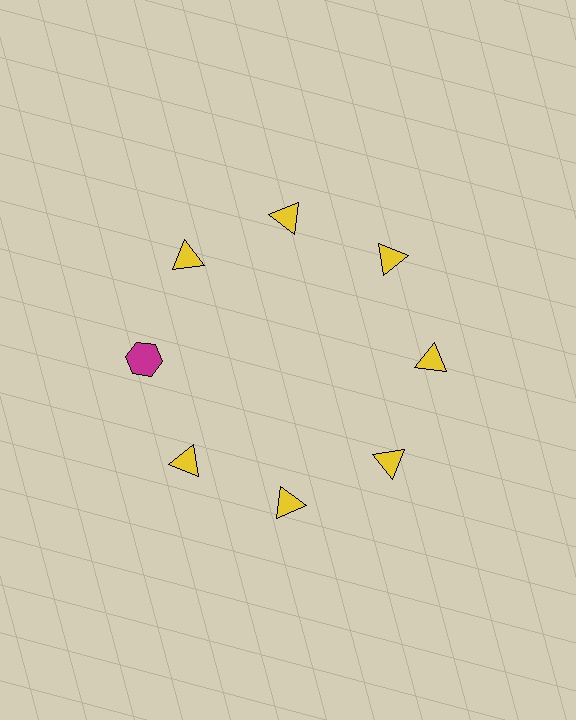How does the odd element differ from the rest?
It differs in both color (magenta instead of yellow) and shape (hexagon instead of triangle).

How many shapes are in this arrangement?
There are 8 shapes arranged in a ring pattern.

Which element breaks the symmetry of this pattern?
The magenta hexagon at roughly the 9 o'clock position breaks the symmetry. All other shapes are yellow triangles.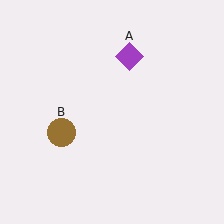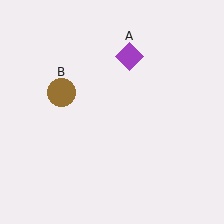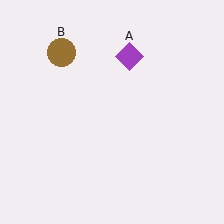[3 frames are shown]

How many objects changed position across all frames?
1 object changed position: brown circle (object B).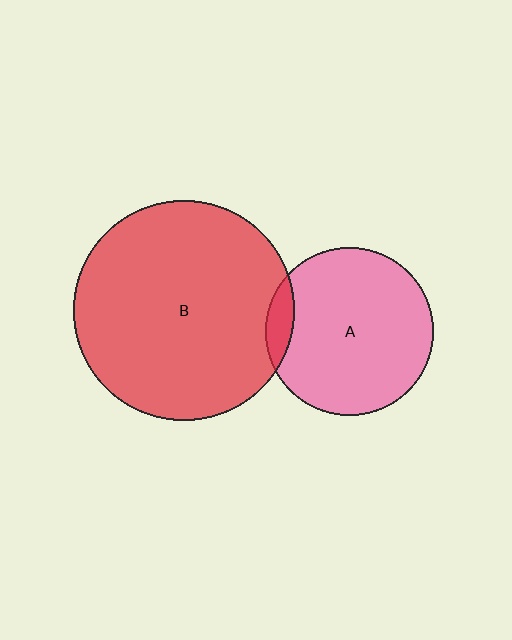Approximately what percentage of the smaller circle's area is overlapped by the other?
Approximately 10%.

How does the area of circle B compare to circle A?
Approximately 1.7 times.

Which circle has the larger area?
Circle B (red).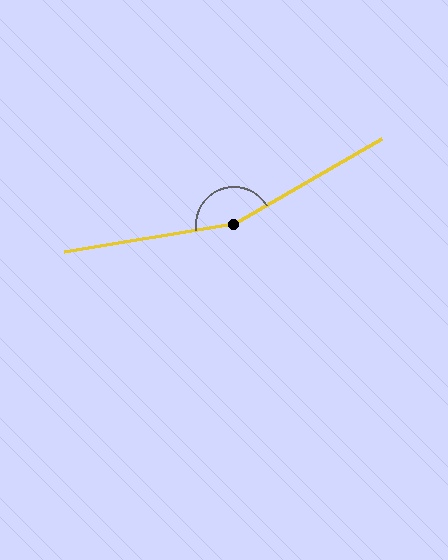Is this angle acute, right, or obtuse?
It is obtuse.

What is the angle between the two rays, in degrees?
Approximately 159 degrees.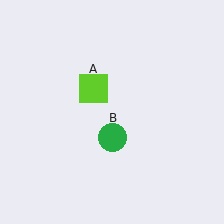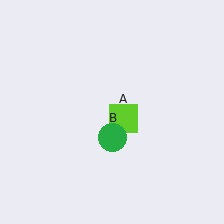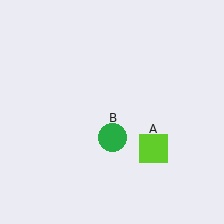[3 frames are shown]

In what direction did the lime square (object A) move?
The lime square (object A) moved down and to the right.